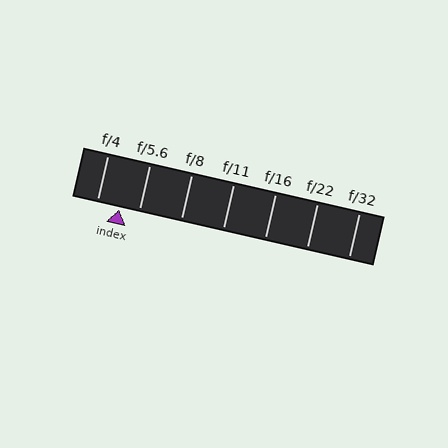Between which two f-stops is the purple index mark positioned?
The index mark is between f/4 and f/5.6.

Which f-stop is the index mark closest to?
The index mark is closest to f/5.6.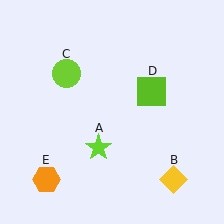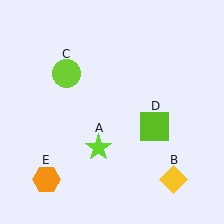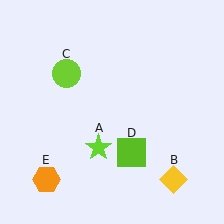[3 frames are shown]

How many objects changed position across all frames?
1 object changed position: lime square (object D).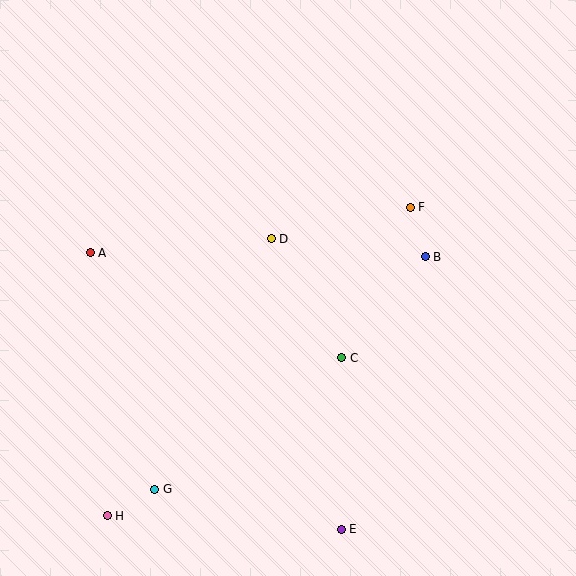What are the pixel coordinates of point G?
Point G is at (155, 489).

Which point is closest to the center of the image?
Point D at (271, 239) is closest to the center.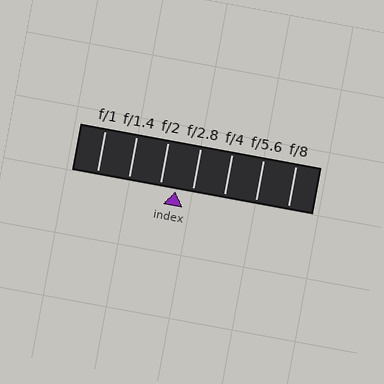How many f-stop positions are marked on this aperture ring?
There are 7 f-stop positions marked.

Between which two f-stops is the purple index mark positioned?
The index mark is between f/2 and f/2.8.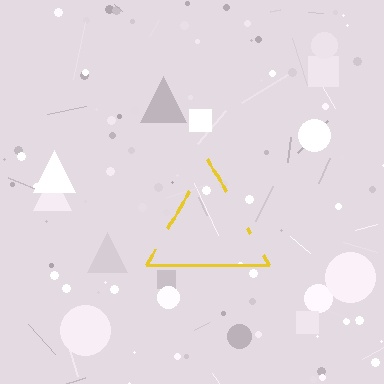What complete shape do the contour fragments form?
The contour fragments form a triangle.